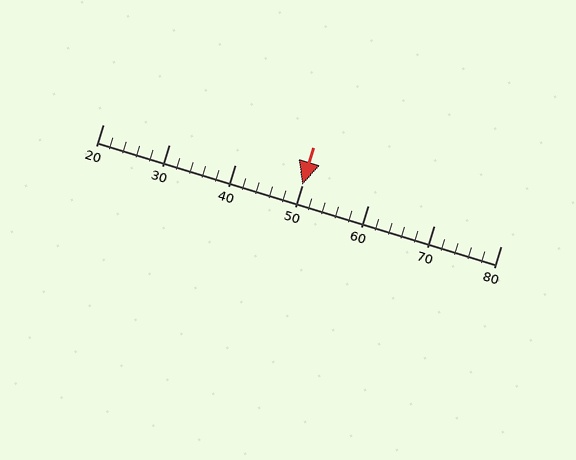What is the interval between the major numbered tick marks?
The major tick marks are spaced 10 units apart.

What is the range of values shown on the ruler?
The ruler shows values from 20 to 80.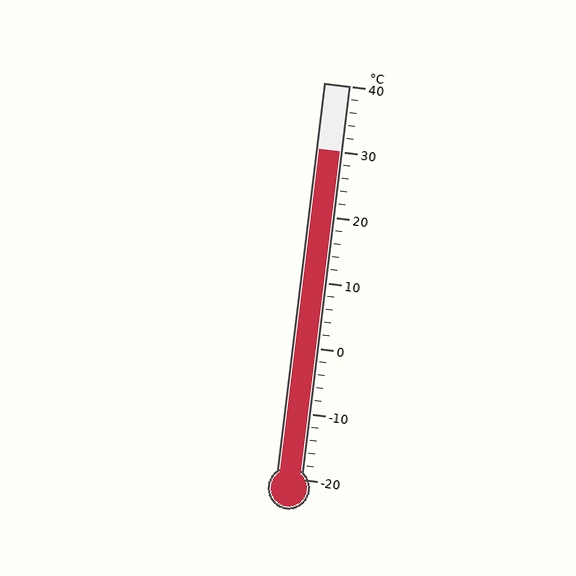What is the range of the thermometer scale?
The thermometer scale ranges from -20°C to 40°C.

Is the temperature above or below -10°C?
The temperature is above -10°C.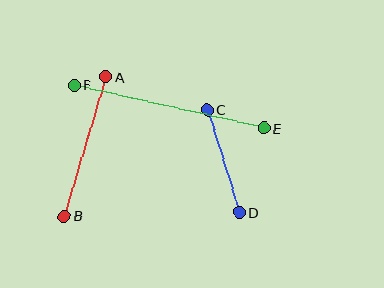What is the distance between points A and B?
The distance is approximately 145 pixels.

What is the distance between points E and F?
The distance is approximately 195 pixels.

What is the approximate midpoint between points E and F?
The midpoint is at approximately (169, 107) pixels.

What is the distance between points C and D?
The distance is approximately 107 pixels.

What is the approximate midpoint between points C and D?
The midpoint is at approximately (223, 161) pixels.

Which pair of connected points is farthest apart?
Points E and F are farthest apart.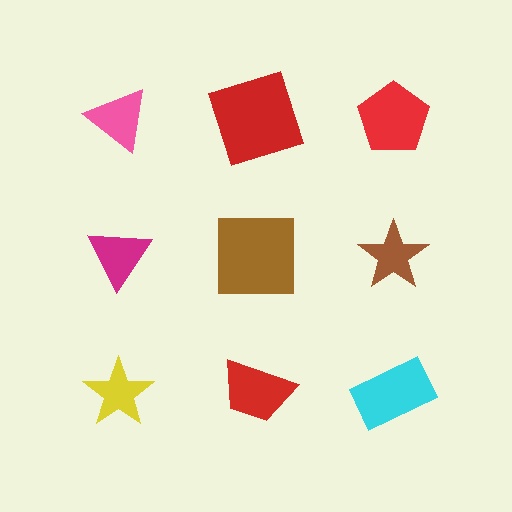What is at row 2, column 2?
A brown square.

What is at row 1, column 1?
A pink triangle.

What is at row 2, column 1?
A magenta triangle.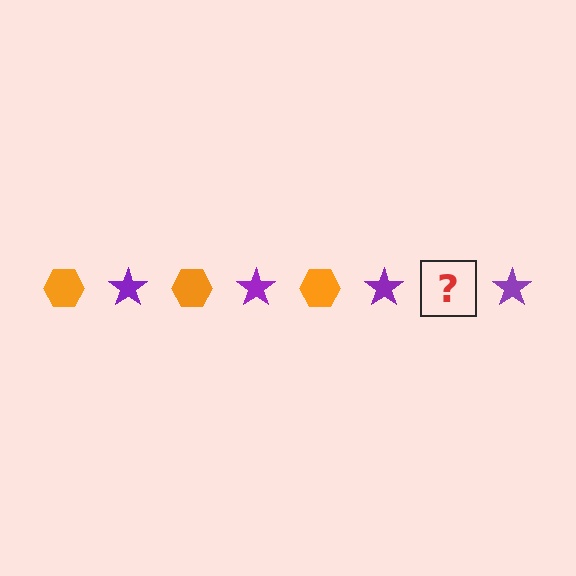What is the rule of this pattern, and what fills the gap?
The rule is that the pattern alternates between orange hexagon and purple star. The gap should be filled with an orange hexagon.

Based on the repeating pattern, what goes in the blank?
The blank should be an orange hexagon.